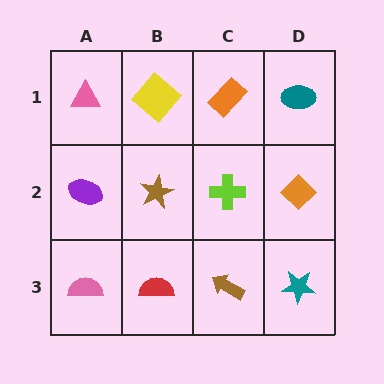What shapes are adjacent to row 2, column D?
A teal ellipse (row 1, column D), a teal star (row 3, column D), a lime cross (row 2, column C).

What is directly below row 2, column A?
A pink semicircle.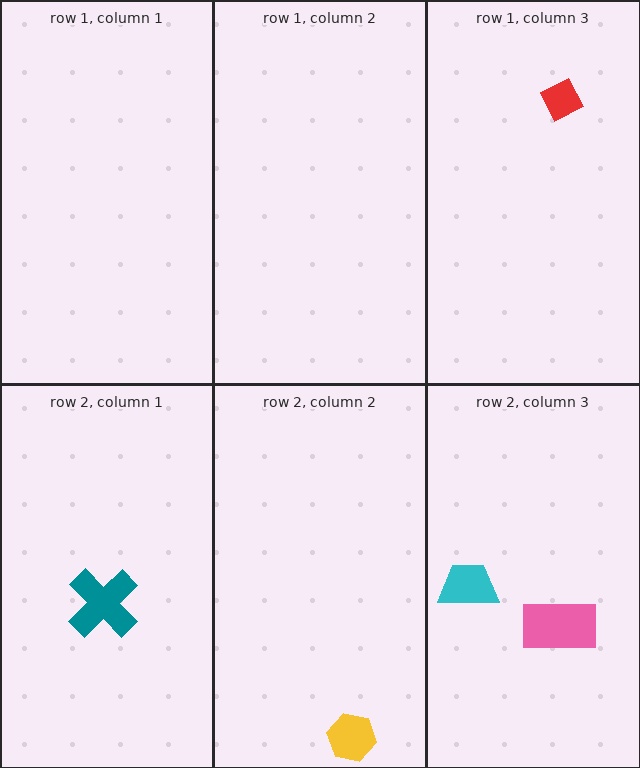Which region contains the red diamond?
The row 1, column 3 region.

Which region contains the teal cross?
The row 2, column 1 region.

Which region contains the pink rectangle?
The row 2, column 3 region.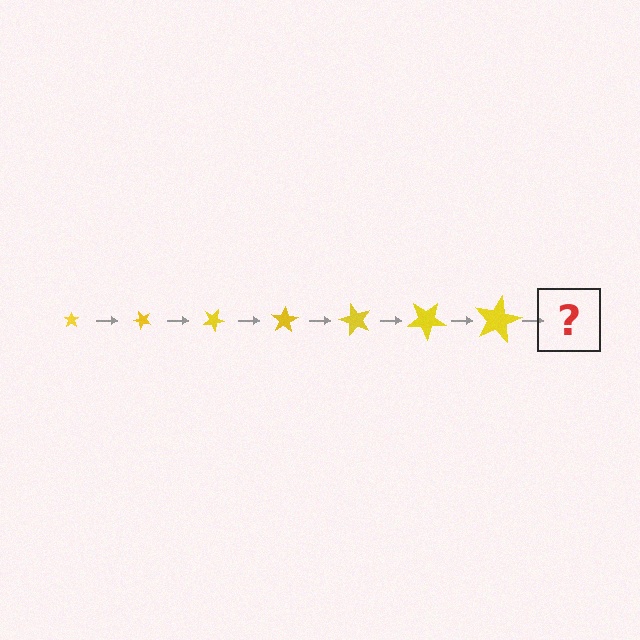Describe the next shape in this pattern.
It should be a star, larger than the previous one and rotated 350 degrees from the start.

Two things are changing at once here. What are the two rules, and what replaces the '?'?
The two rules are that the star grows larger each step and it rotates 50 degrees each step. The '?' should be a star, larger than the previous one and rotated 350 degrees from the start.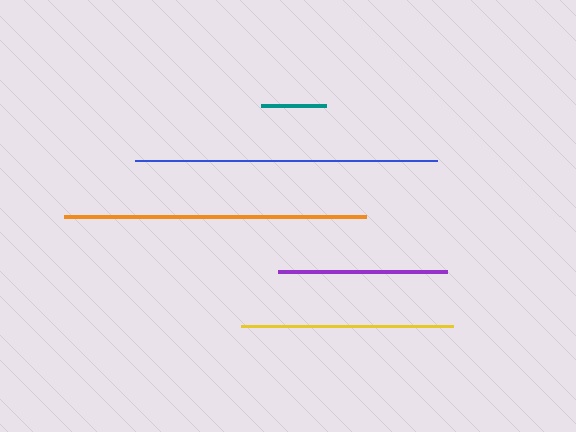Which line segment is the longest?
The blue line is the longest at approximately 302 pixels.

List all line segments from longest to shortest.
From longest to shortest: blue, orange, yellow, purple, teal.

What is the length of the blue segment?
The blue segment is approximately 302 pixels long.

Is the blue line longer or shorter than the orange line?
The blue line is longer than the orange line.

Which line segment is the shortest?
The teal line is the shortest at approximately 65 pixels.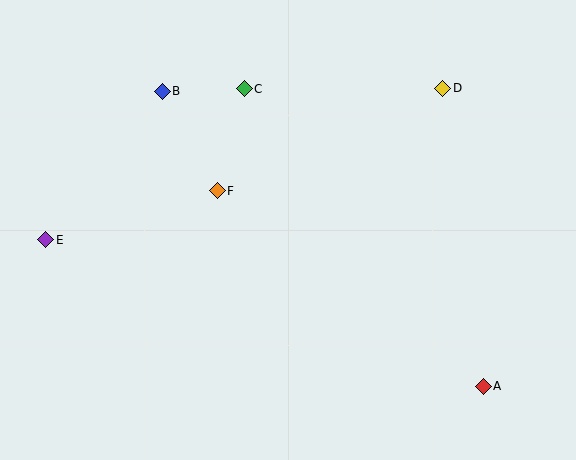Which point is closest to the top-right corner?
Point D is closest to the top-right corner.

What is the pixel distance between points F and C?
The distance between F and C is 106 pixels.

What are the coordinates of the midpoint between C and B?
The midpoint between C and B is at (203, 90).